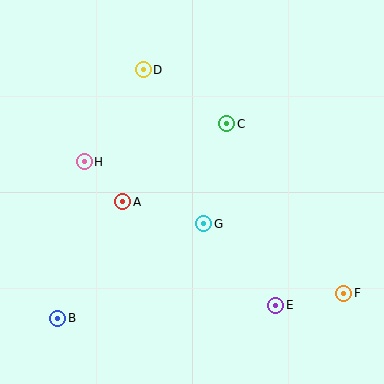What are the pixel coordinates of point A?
Point A is at (123, 202).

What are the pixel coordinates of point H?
Point H is at (84, 162).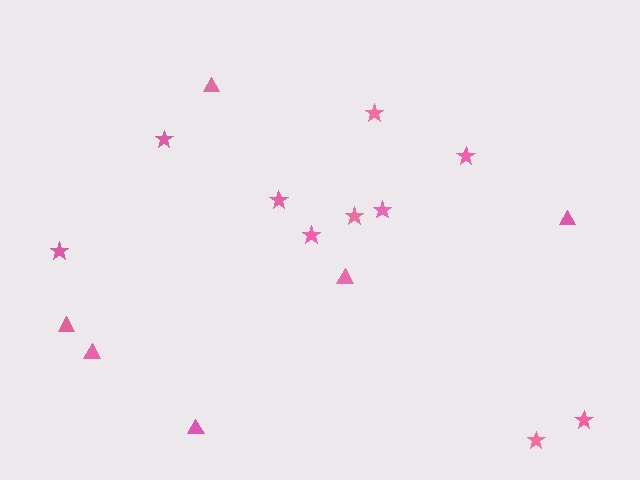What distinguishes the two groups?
There are 2 groups: one group of stars (10) and one group of triangles (6).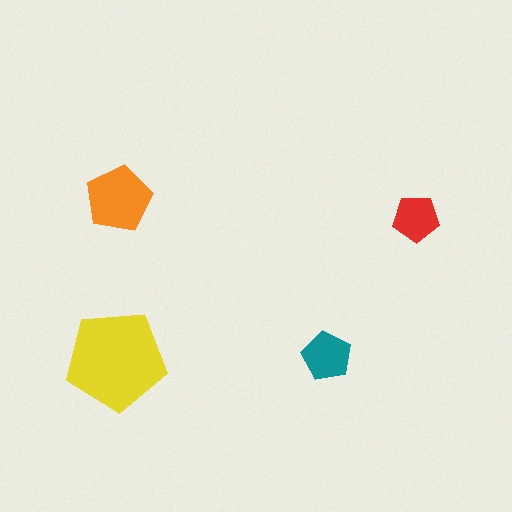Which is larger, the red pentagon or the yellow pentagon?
The yellow one.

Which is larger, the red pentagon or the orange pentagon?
The orange one.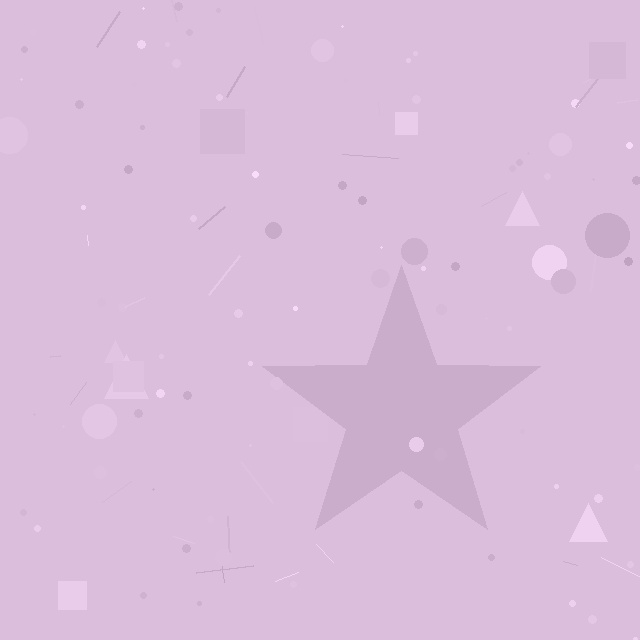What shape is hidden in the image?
A star is hidden in the image.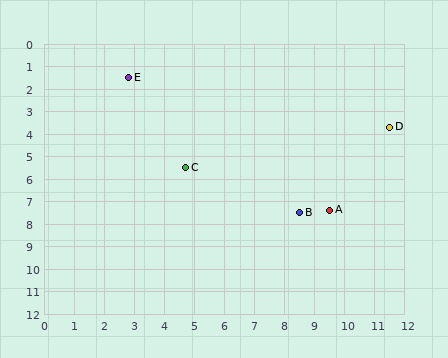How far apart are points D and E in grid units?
Points D and E are about 9.0 grid units apart.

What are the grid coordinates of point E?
Point E is at approximately (2.8, 1.5).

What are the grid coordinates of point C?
Point C is at approximately (4.7, 5.5).